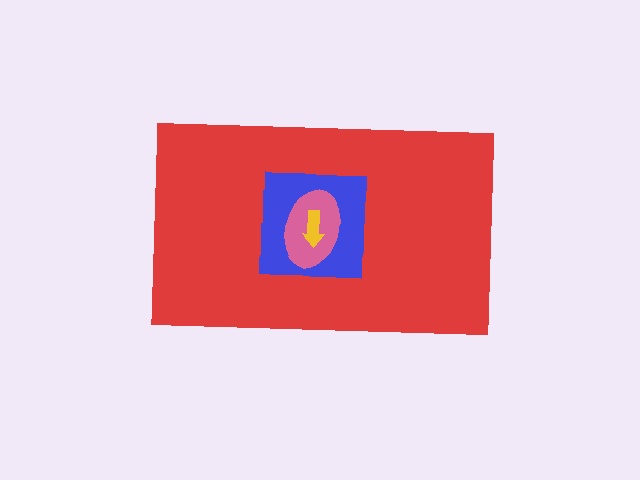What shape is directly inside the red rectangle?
The blue square.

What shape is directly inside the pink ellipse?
The yellow arrow.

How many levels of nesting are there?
4.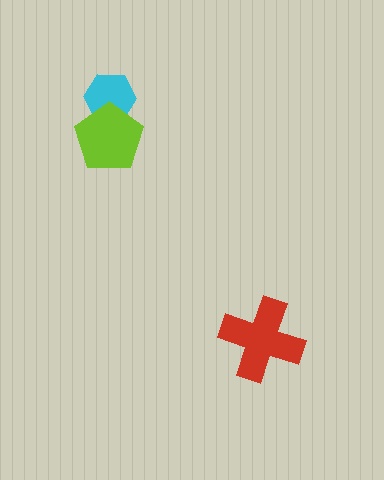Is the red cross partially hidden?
No, no other shape covers it.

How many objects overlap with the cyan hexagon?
1 object overlaps with the cyan hexagon.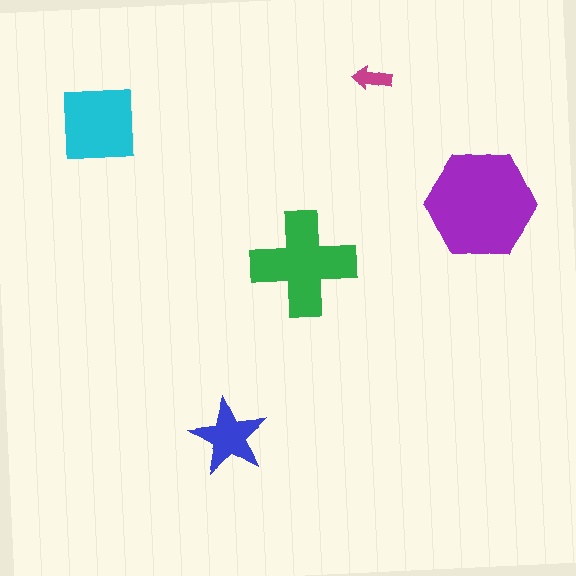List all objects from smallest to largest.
The magenta arrow, the blue star, the cyan square, the green cross, the purple hexagon.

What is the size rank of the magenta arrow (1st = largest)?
5th.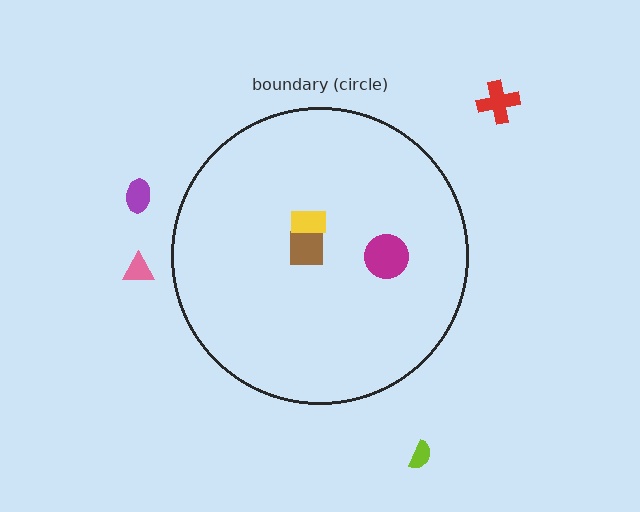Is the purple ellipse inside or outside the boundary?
Outside.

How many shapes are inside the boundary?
3 inside, 4 outside.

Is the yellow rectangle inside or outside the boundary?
Inside.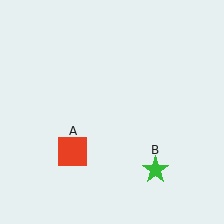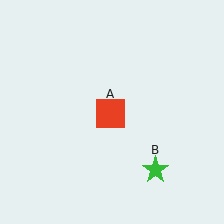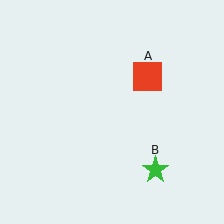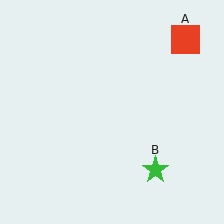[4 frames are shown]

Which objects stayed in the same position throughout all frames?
Green star (object B) remained stationary.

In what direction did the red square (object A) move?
The red square (object A) moved up and to the right.